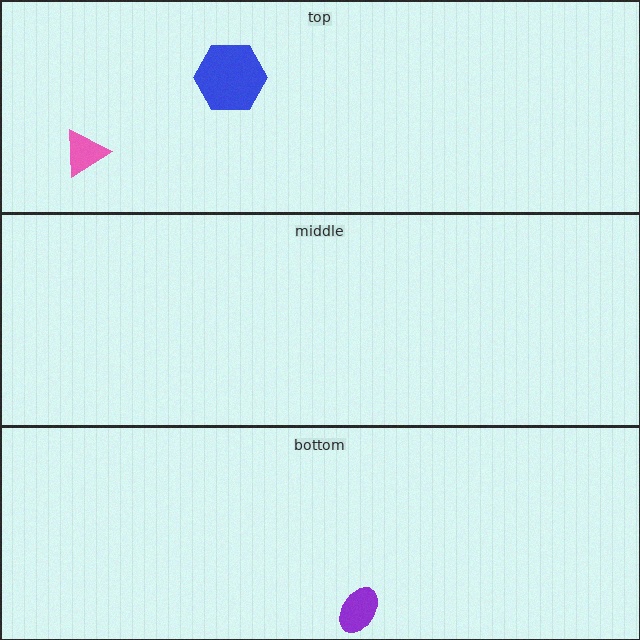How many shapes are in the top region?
2.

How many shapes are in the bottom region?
1.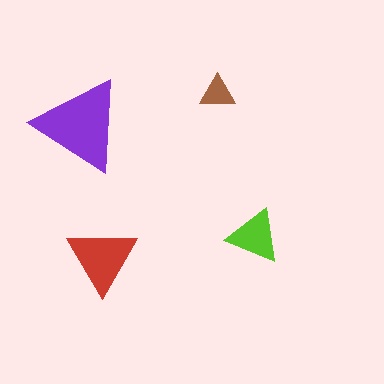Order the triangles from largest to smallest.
the purple one, the red one, the lime one, the brown one.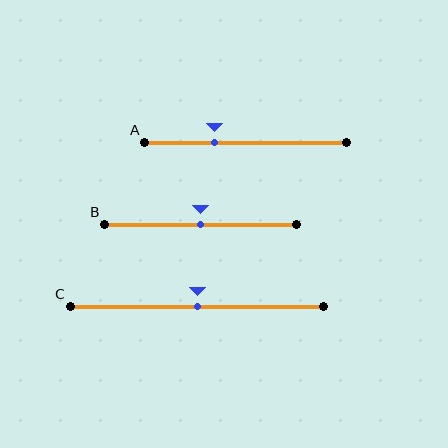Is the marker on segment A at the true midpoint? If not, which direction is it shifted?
No, the marker on segment A is shifted to the left by about 15% of the segment length.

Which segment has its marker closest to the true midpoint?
Segment B has its marker closest to the true midpoint.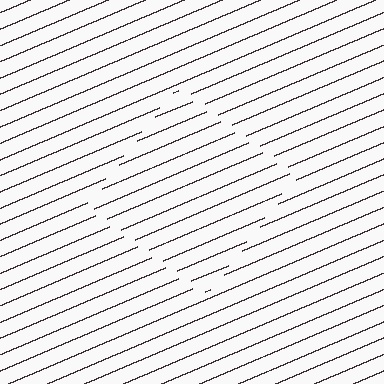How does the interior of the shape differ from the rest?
The interior of the shape contains the same grating, shifted by half a period — the contour is defined by the phase discontinuity where line-ends from the inner and outer gratings abut.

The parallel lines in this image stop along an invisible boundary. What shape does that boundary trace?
An illusory square. The interior of the shape contains the same grating, shifted by half a period — the contour is defined by the phase discontinuity where line-ends from the inner and outer gratings abut.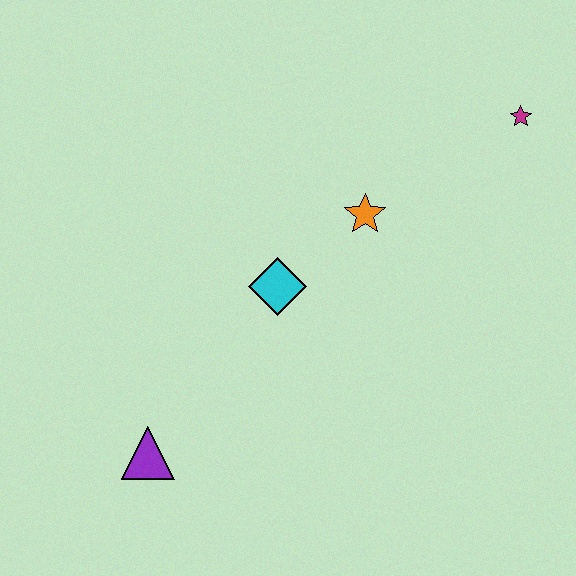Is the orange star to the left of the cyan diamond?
No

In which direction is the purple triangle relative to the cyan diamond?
The purple triangle is below the cyan diamond.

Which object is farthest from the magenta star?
The purple triangle is farthest from the magenta star.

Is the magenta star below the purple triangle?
No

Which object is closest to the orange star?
The cyan diamond is closest to the orange star.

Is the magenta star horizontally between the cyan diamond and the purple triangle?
No